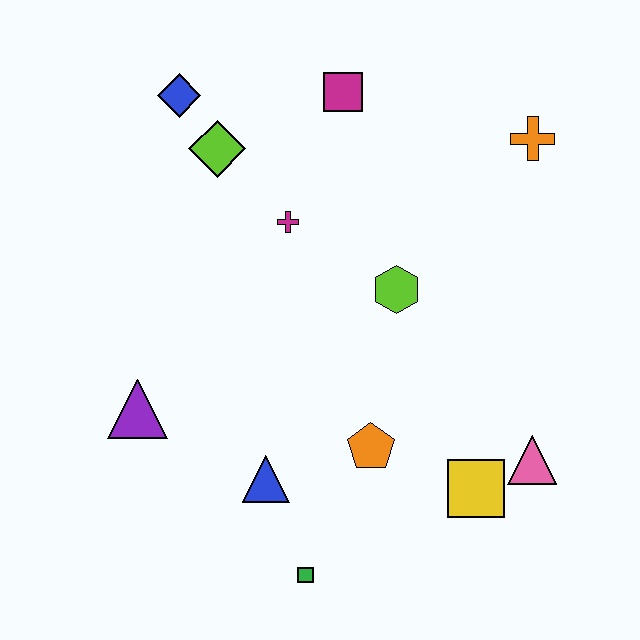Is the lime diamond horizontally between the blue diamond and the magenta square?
Yes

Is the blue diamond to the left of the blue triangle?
Yes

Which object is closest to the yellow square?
The pink triangle is closest to the yellow square.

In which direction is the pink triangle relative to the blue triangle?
The pink triangle is to the right of the blue triangle.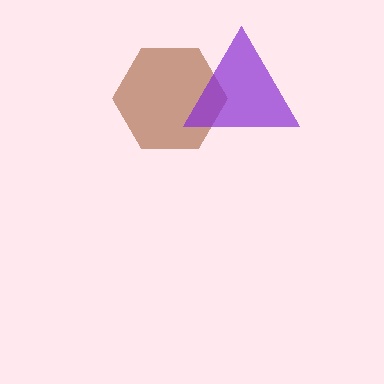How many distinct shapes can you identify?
There are 2 distinct shapes: a brown hexagon, a purple triangle.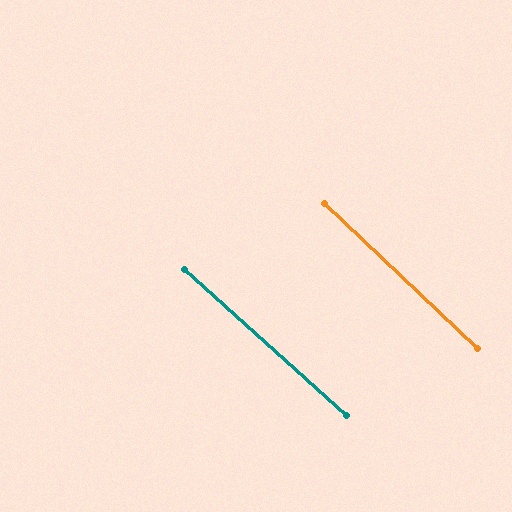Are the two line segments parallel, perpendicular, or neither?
Parallel — their directions differ by only 1.7°.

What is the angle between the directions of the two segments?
Approximately 2 degrees.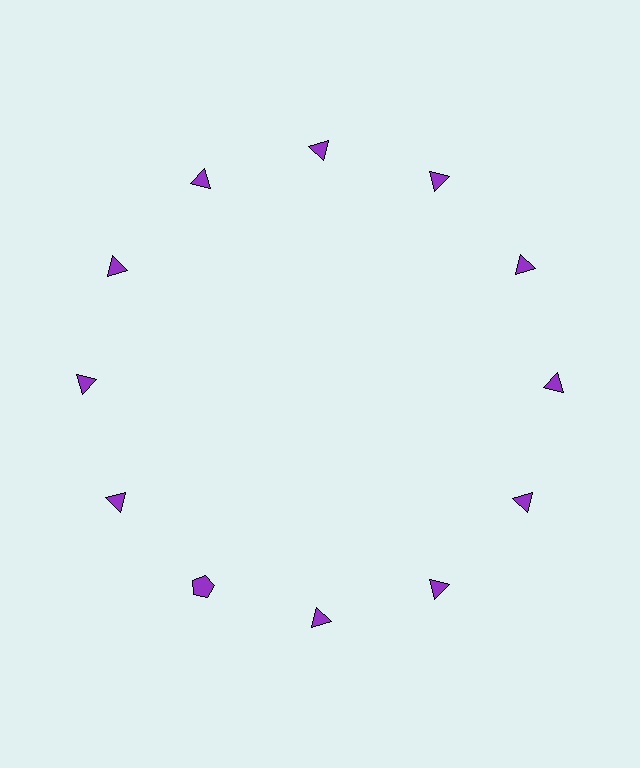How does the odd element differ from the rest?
It has a different shape: pentagon instead of triangle.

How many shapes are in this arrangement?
There are 12 shapes arranged in a ring pattern.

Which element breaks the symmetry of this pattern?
The purple pentagon at roughly the 7 o'clock position breaks the symmetry. All other shapes are purple triangles.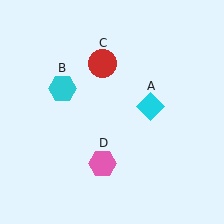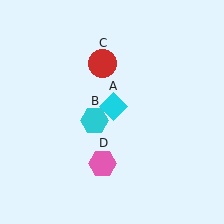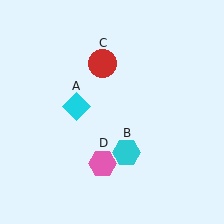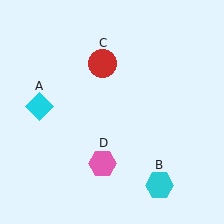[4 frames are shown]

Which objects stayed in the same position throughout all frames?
Red circle (object C) and pink hexagon (object D) remained stationary.